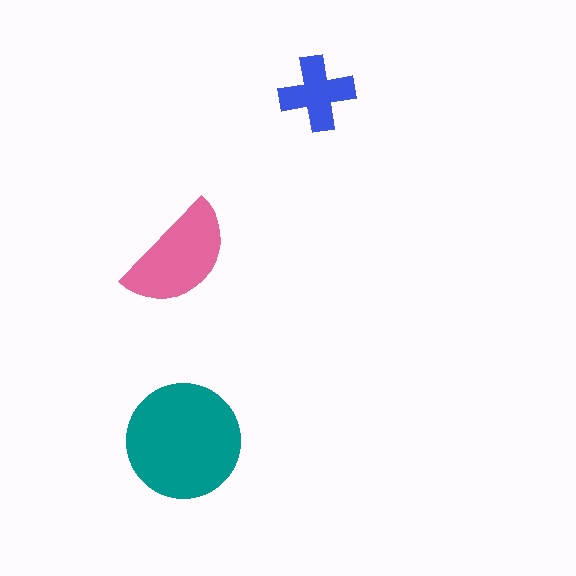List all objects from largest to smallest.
The teal circle, the pink semicircle, the blue cross.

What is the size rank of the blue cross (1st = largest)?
3rd.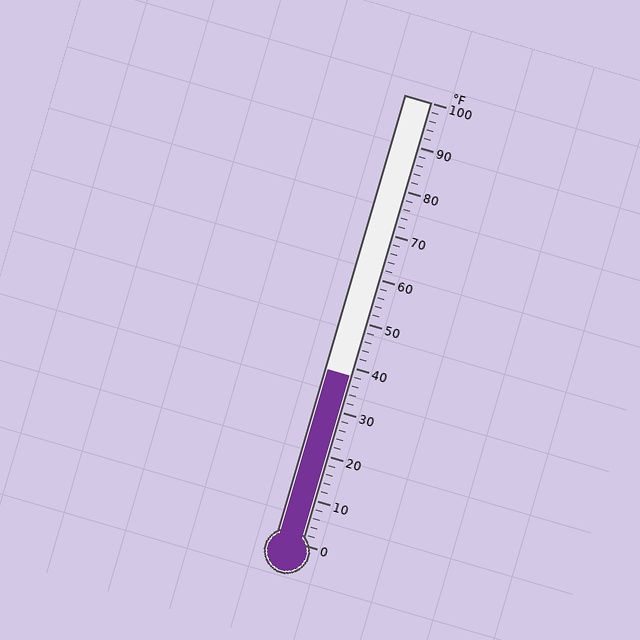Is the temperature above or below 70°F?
The temperature is below 70°F.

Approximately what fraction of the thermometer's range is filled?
The thermometer is filled to approximately 40% of its range.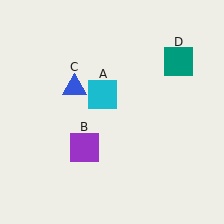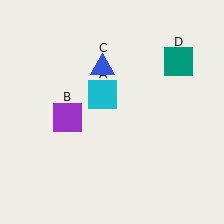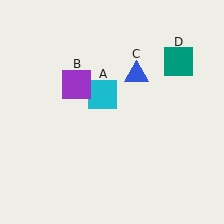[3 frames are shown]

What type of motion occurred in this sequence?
The purple square (object B), blue triangle (object C) rotated clockwise around the center of the scene.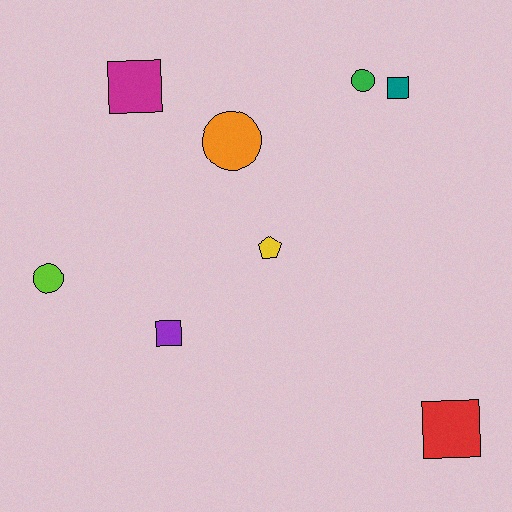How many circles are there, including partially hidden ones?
There are 3 circles.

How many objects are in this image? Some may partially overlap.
There are 8 objects.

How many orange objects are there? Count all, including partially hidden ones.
There is 1 orange object.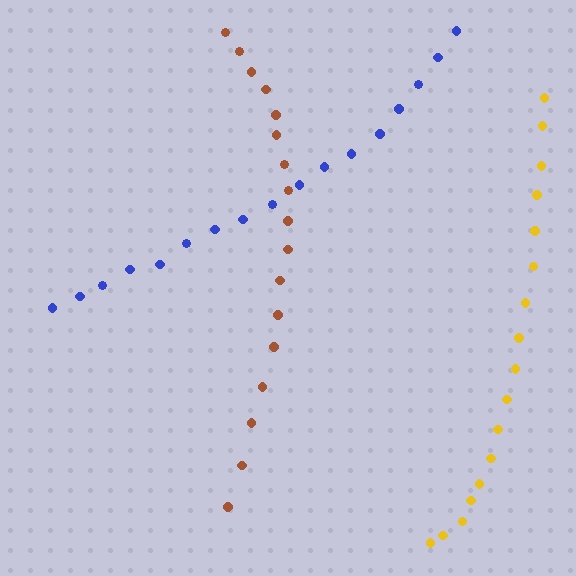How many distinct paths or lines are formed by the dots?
There are 3 distinct paths.